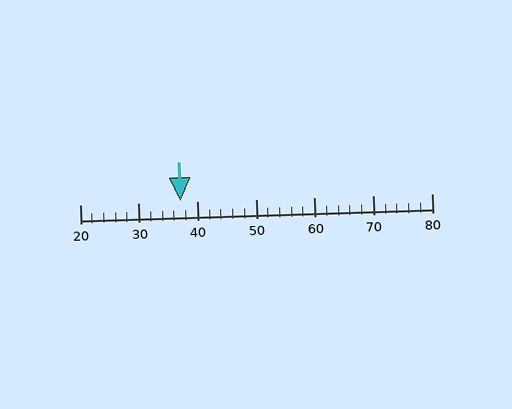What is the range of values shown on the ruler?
The ruler shows values from 20 to 80.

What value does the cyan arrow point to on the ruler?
The cyan arrow points to approximately 37.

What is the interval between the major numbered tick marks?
The major tick marks are spaced 10 units apart.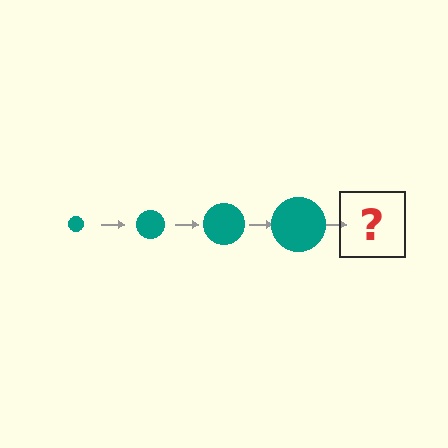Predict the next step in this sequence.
The next step is a teal circle, larger than the previous one.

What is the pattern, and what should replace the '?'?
The pattern is that the circle gets progressively larger each step. The '?' should be a teal circle, larger than the previous one.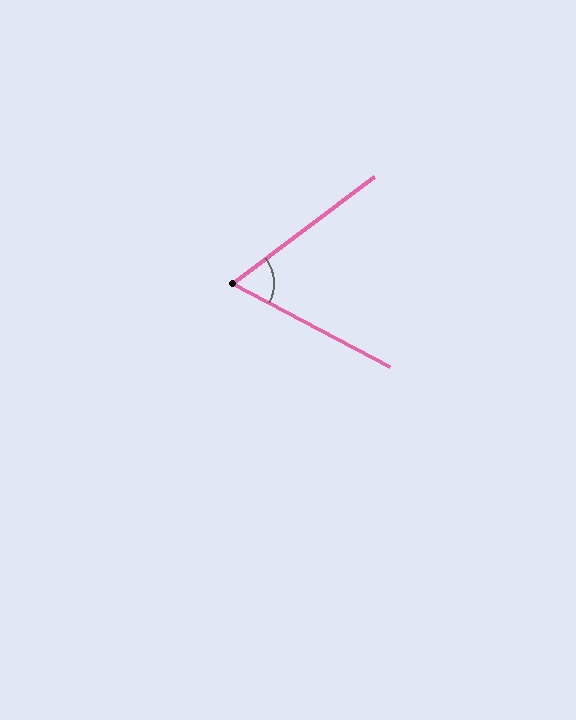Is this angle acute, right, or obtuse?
It is acute.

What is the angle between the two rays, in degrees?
Approximately 65 degrees.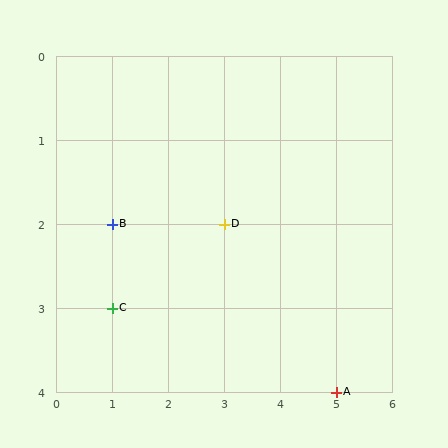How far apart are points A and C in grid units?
Points A and C are 4 columns and 1 row apart (about 4.1 grid units diagonally).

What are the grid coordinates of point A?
Point A is at grid coordinates (5, 4).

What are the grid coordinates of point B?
Point B is at grid coordinates (1, 2).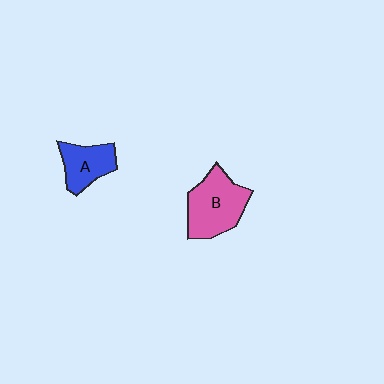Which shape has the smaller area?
Shape A (blue).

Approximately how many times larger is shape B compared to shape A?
Approximately 1.5 times.